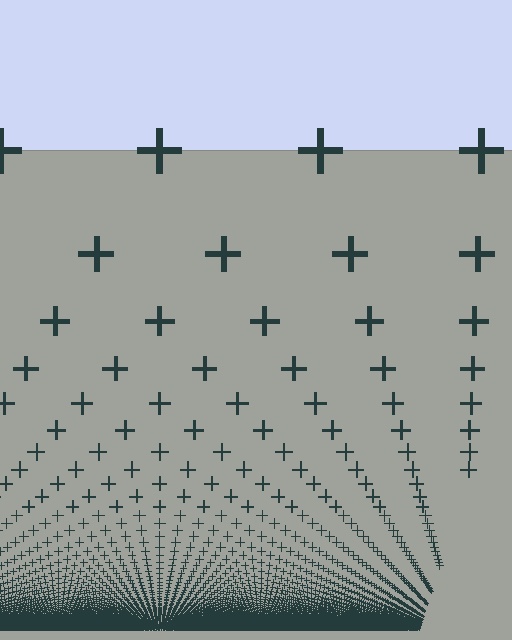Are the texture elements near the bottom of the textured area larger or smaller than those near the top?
Smaller. The gradient is inverted — elements near the bottom are smaller and denser.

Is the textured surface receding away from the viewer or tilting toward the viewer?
The surface appears to tilt toward the viewer. Texture elements get larger and sparser toward the top.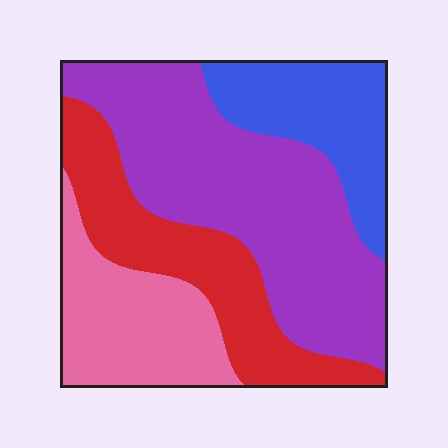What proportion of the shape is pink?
Pink takes up about one fifth (1/5) of the shape.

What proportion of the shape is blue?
Blue covers 17% of the shape.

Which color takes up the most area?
Purple, at roughly 40%.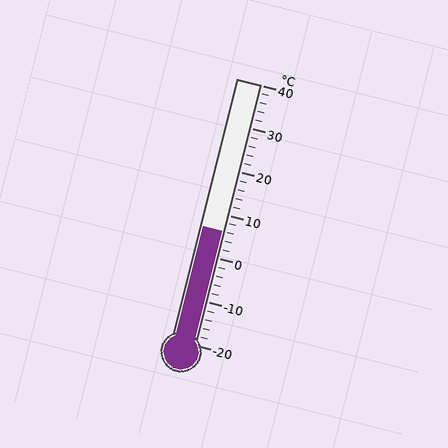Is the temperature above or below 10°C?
The temperature is below 10°C.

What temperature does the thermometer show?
The thermometer shows approximately 6°C.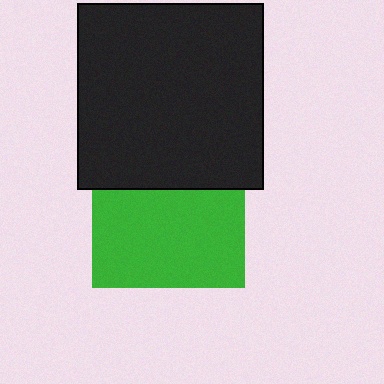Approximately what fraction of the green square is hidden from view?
Roughly 36% of the green square is hidden behind the black square.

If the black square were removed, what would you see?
You would see the complete green square.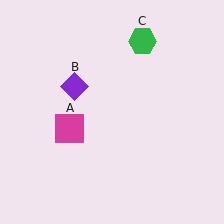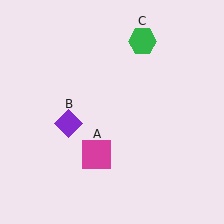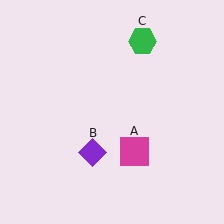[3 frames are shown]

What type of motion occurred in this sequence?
The magenta square (object A), purple diamond (object B) rotated counterclockwise around the center of the scene.